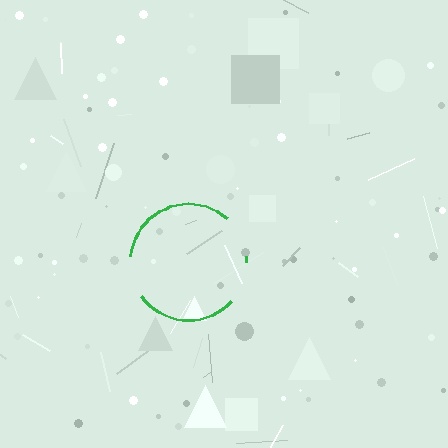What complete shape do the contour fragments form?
The contour fragments form a circle.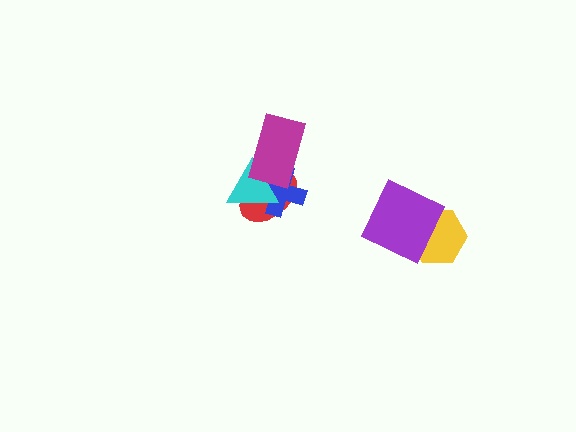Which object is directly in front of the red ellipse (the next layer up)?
The blue cross is directly in front of the red ellipse.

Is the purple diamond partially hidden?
No, no other shape covers it.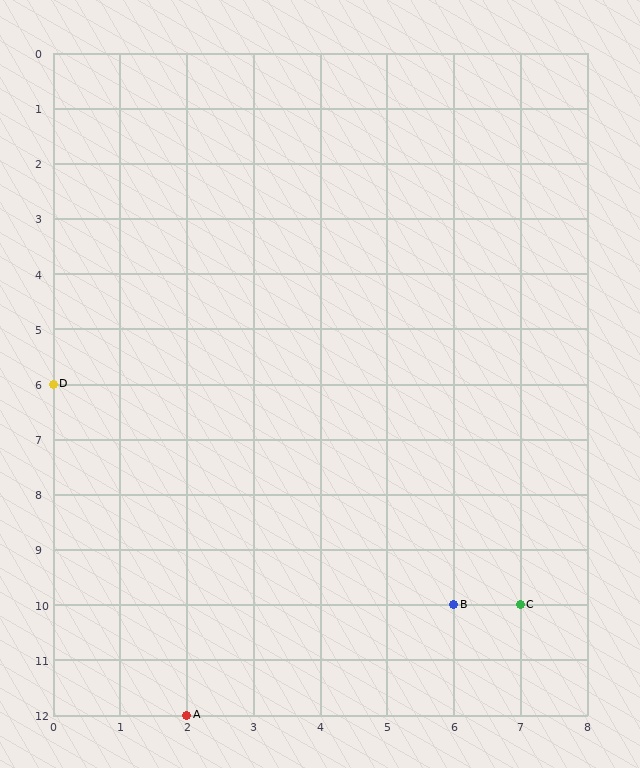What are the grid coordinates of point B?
Point B is at grid coordinates (6, 10).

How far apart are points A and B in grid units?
Points A and B are 4 columns and 2 rows apart (about 4.5 grid units diagonally).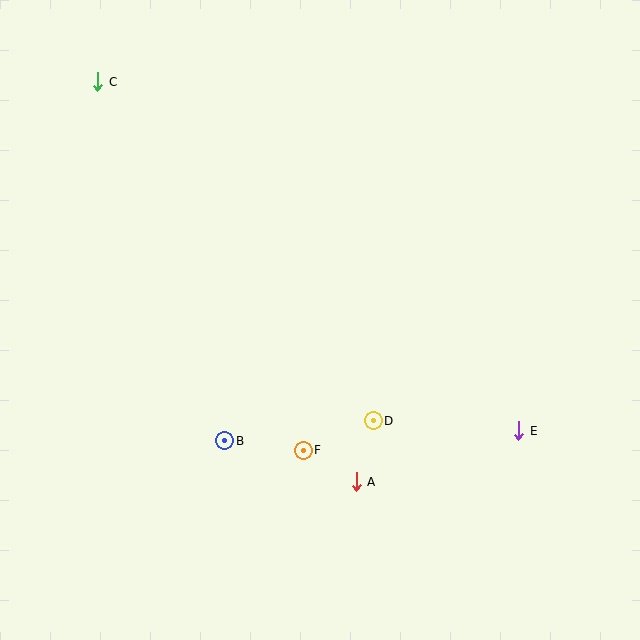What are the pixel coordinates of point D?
Point D is at (373, 421).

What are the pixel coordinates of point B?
Point B is at (225, 441).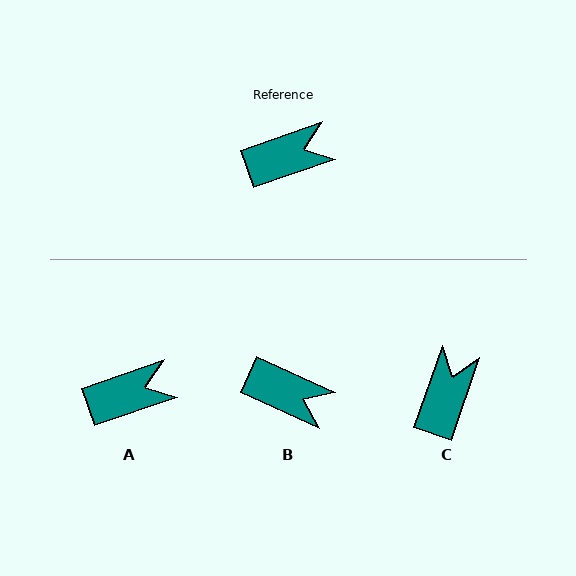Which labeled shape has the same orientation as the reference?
A.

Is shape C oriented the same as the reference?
No, it is off by about 52 degrees.